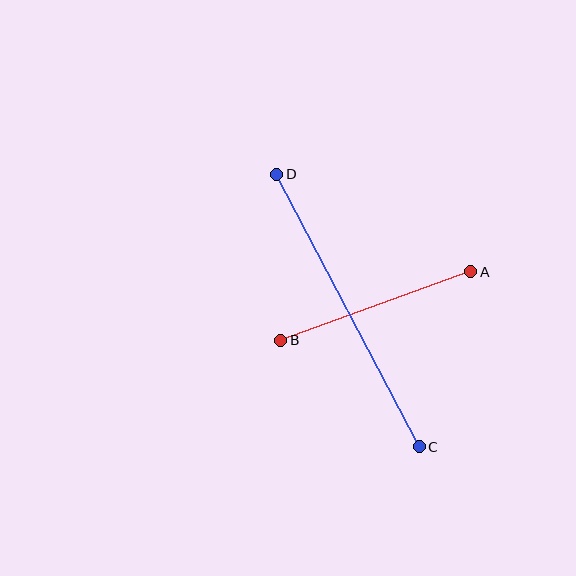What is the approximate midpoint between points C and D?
The midpoint is at approximately (348, 310) pixels.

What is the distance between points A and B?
The distance is approximately 202 pixels.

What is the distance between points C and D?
The distance is approximately 307 pixels.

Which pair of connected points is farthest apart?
Points C and D are farthest apart.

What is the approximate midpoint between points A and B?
The midpoint is at approximately (376, 306) pixels.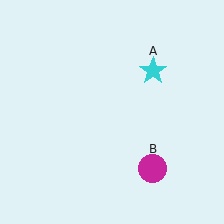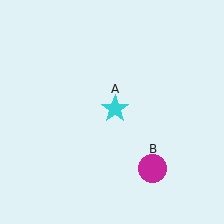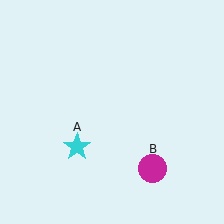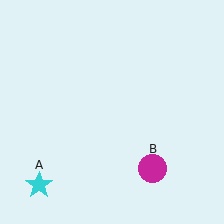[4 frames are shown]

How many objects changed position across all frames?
1 object changed position: cyan star (object A).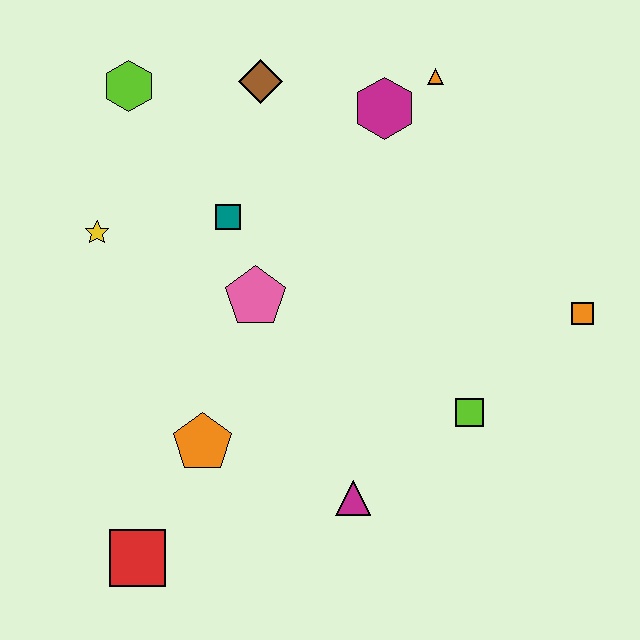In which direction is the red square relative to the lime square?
The red square is to the left of the lime square.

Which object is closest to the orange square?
The lime square is closest to the orange square.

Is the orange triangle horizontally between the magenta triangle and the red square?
No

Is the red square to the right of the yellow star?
Yes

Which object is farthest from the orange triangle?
The red square is farthest from the orange triangle.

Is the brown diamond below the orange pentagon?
No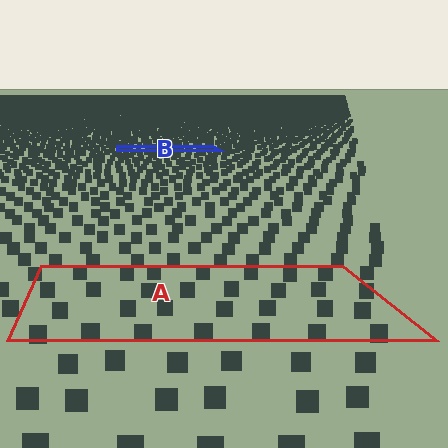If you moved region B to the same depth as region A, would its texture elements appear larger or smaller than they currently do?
They would appear larger. At a closer depth, the same texture elements are projected at a bigger on-screen size.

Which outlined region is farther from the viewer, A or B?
Region B is farther from the viewer — the texture elements inside it appear smaller and more densely packed.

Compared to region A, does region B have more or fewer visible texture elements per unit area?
Region B has more texture elements per unit area — they are packed more densely because it is farther away.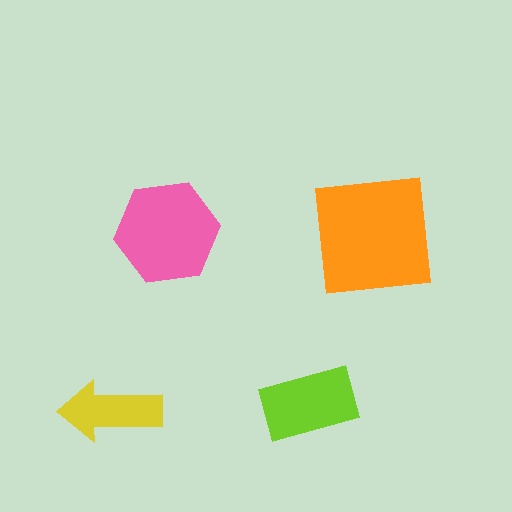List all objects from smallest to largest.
The yellow arrow, the lime rectangle, the pink hexagon, the orange square.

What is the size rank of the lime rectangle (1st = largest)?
3rd.